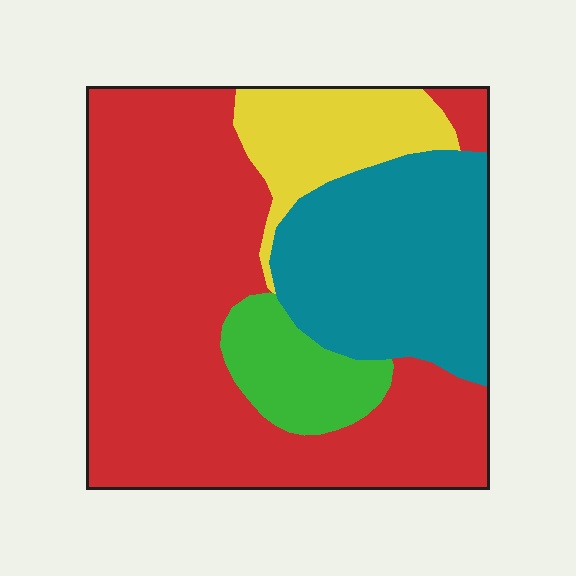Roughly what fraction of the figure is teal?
Teal takes up about one quarter (1/4) of the figure.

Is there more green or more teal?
Teal.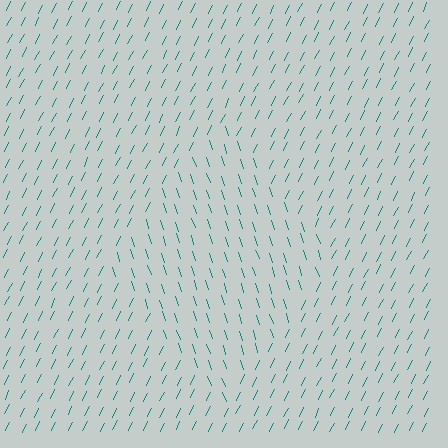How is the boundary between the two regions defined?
The boundary is defined purely by a change in line orientation (approximately 45 degrees difference). All lines are the same color and thickness.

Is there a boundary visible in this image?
Yes, there is a texture boundary formed by a change in line orientation.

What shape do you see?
I see a diamond.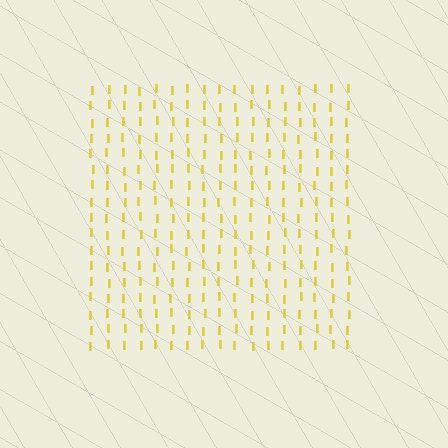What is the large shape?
The large shape is a square.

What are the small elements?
The small elements are letter I's.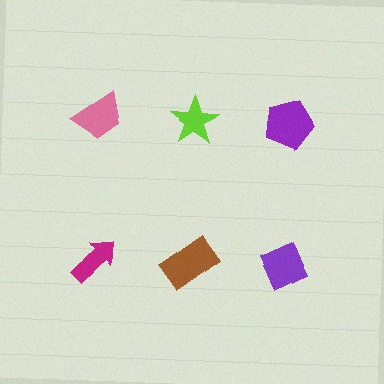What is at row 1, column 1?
A pink trapezoid.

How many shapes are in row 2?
3 shapes.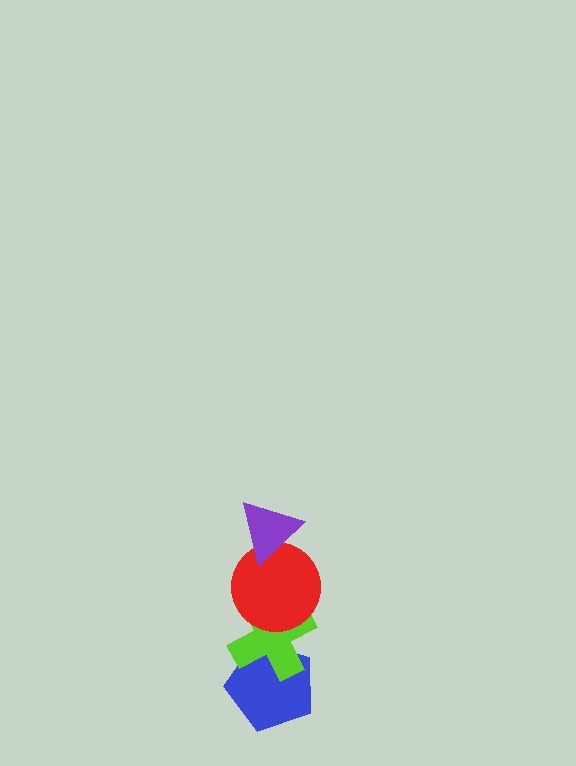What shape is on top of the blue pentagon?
The lime cross is on top of the blue pentagon.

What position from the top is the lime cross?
The lime cross is 3rd from the top.